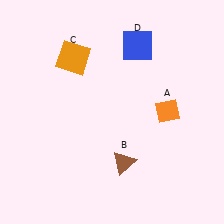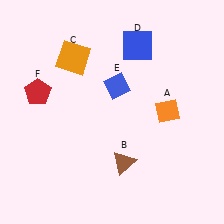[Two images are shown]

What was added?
A blue diamond (E), a red pentagon (F) were added in Image 2.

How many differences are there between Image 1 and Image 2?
There are 2 differences between the two images.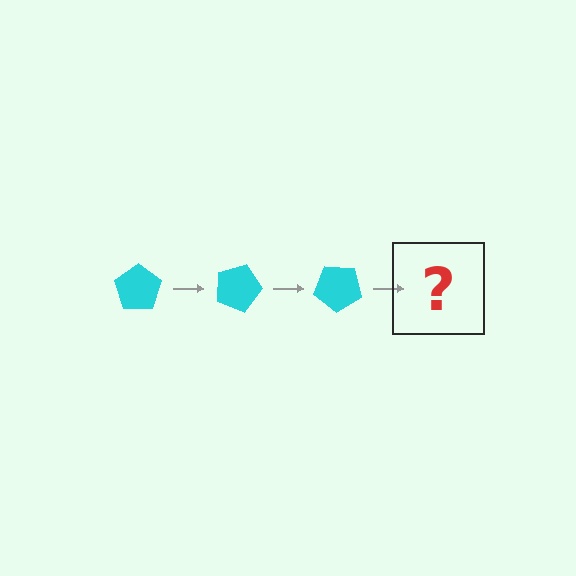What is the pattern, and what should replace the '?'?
The pattern is that the pentagon rotates 20 degrees each step. The '?' should be a cyan pentagon rotated 60 degrees.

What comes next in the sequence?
The next element should be a cyan pentagon rotated 60 degrees.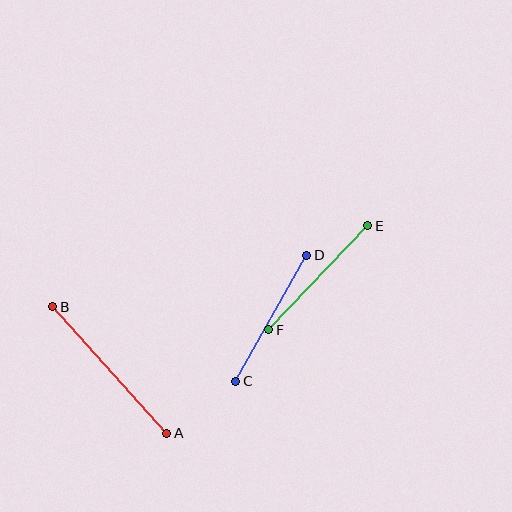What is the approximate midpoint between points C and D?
The midpoint is at approximately (271, 318) pixels.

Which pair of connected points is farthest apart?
Points A and B are farthest apart.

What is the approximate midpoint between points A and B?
The midpoint is at approximately (110, 370) pixels.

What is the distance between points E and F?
The distance is approximately 144 pixels.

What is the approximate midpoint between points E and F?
The midpoint is at approximately (318, 278) pixels.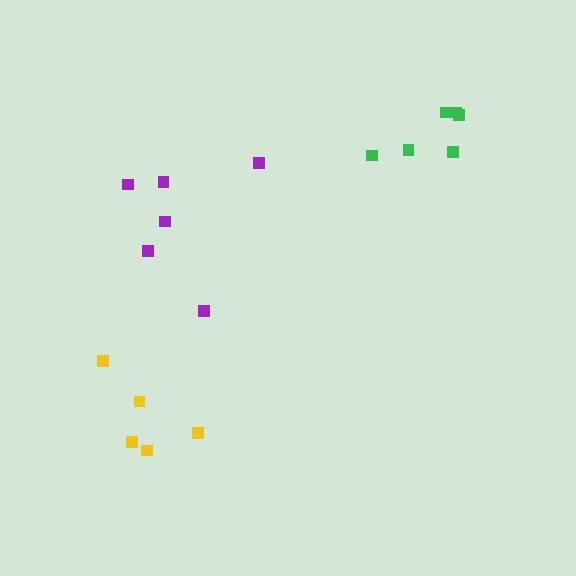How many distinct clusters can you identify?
There are 3 distinct clusters.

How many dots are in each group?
Group 1: 6 dots, Group 2: 6 dots, Group 3: 5 dots (17 total).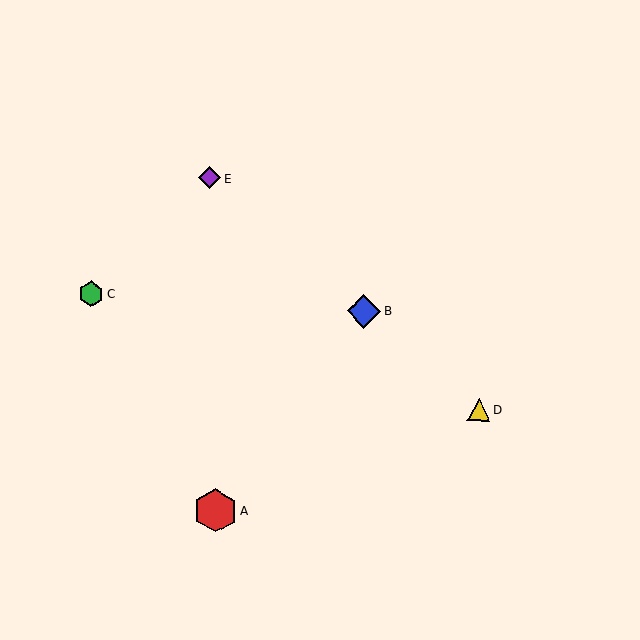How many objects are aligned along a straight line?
3 objects (B, D, E) are aligned along a straight line.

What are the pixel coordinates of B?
Object B is at (364, 311).